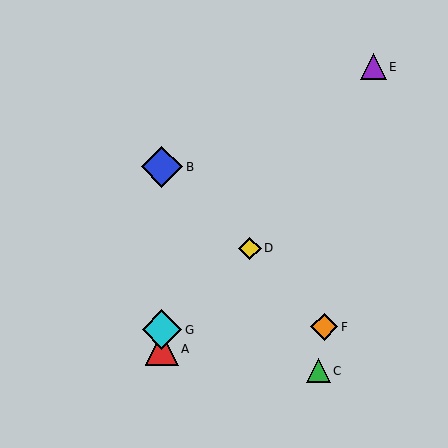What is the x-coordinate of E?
Object E is at x≈373.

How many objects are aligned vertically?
3 objects (A, B, G) are aligned vertically.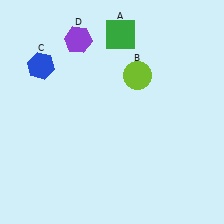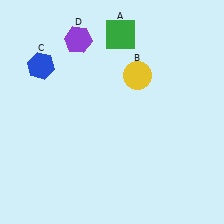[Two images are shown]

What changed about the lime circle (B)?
In Image 1, B is lime. In Image 2, it changed to yellow.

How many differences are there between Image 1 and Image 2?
There is 1 difference between the two images.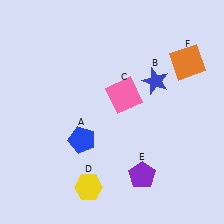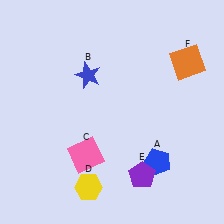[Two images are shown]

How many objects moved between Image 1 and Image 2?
3 objects moved between the two images.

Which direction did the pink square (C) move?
The pink square (C) moved down.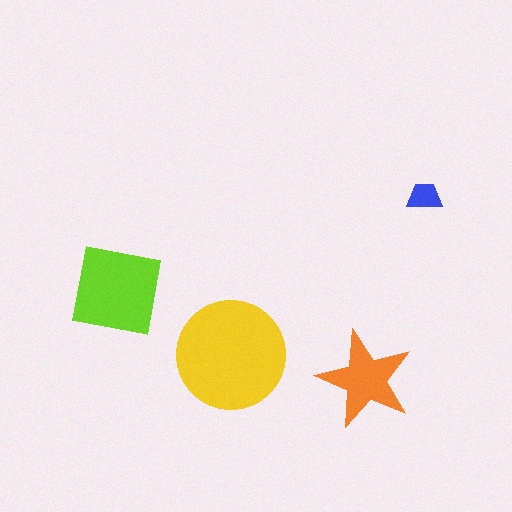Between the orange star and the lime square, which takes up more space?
The lime square.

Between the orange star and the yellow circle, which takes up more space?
The yellow circle.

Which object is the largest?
The yellow circle.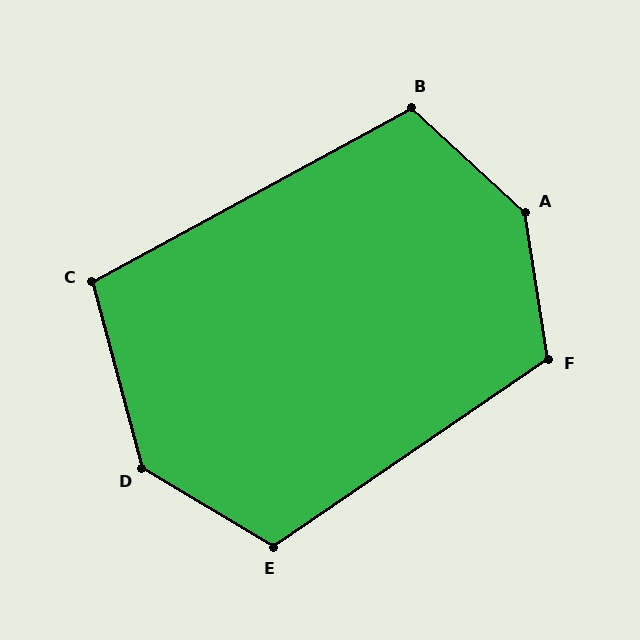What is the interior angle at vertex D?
Approximately 136 degrees (obtuse).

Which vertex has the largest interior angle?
A, at approximately 142 degrees.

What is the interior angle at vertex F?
Approximately 115 degrees (obtuse).